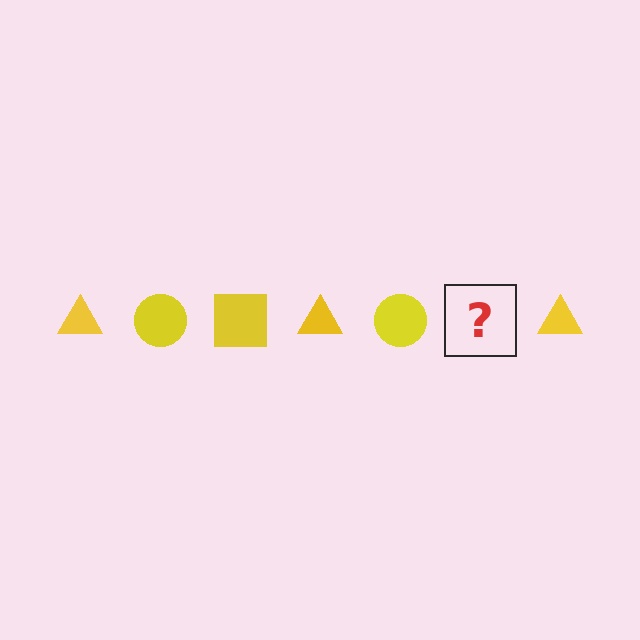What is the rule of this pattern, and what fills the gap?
The rule is that the pattern cycles through triangle, circle, square shapes in yellow. The gap should be filled with a yellow square.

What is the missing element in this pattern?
The missing element is a yellow square.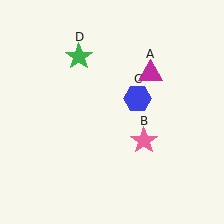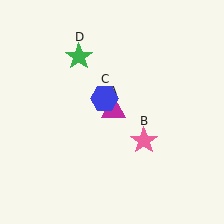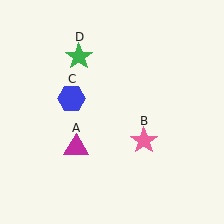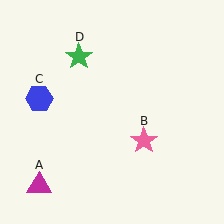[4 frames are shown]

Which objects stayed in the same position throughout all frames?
Pink star (object B) and green star (object D) remained stationary.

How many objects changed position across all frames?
2 objects changed position: magenta triangle (object A), blue hexagon (object C).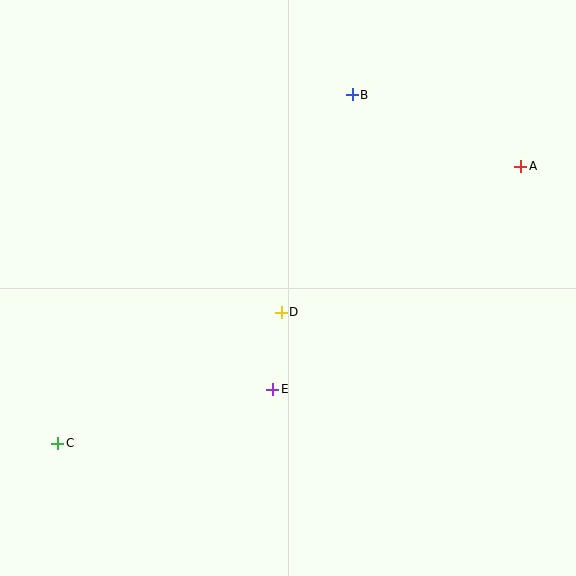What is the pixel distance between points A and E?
The distance between A and E is 334 pixels.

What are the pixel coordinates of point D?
Point D is at (281, 312).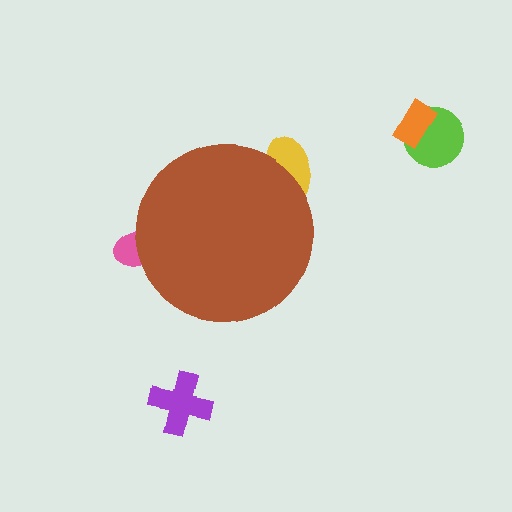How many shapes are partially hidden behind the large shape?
2 shapes are partially hidden.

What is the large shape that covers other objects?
A brown circle.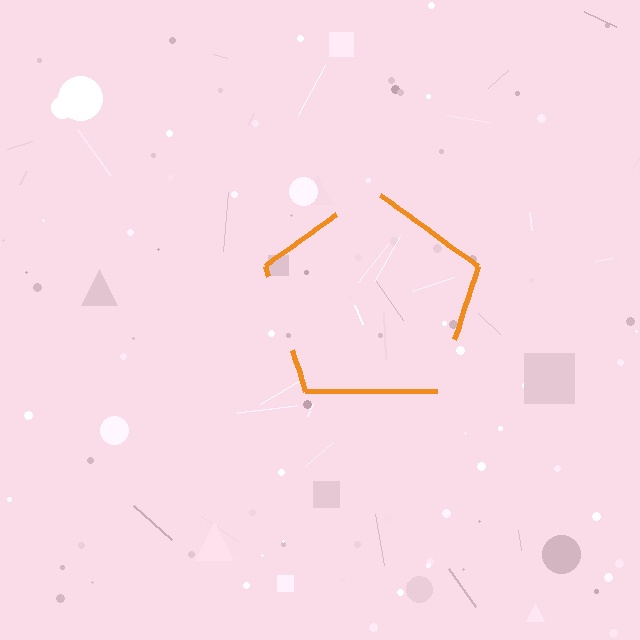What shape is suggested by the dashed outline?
The dashed outline suggests a pentagon.